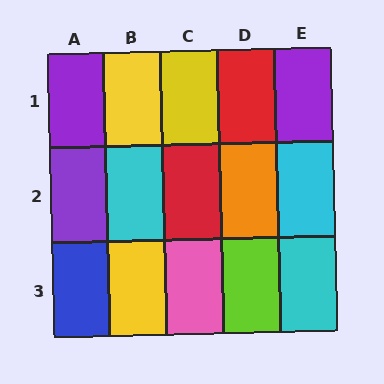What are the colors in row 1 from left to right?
Purple, yellow, yellow, red, purple.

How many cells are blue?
1 cell is blue.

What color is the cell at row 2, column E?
Cyan.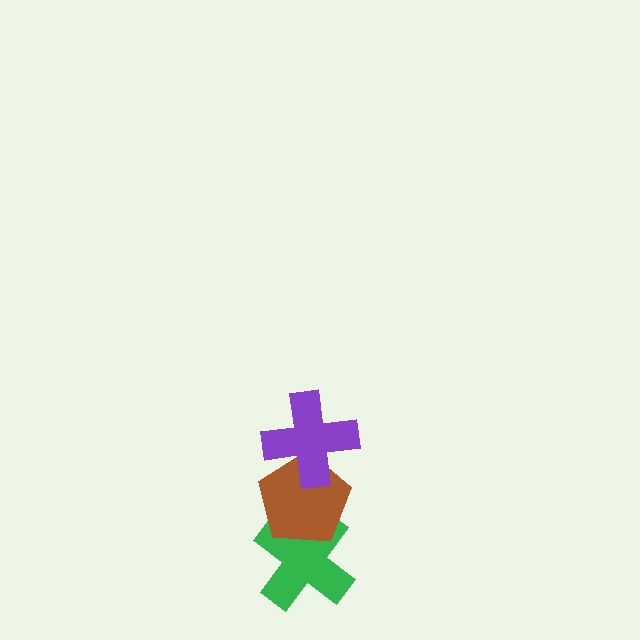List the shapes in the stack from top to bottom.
From top to bottom: the purple cross, the brown pentagon, the green cross.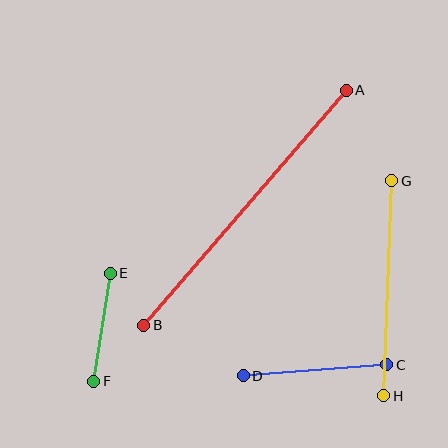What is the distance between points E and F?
The distance is approximately 110 pixels.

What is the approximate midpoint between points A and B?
The midpoint is at approximately (245, 208) pixels.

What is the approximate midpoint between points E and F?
The midpoint is at approximately (102, 327) pixels.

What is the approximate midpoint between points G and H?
The midpoint is at approximately (388, 288) pixels.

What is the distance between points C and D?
The distance is approximately 144 pixels.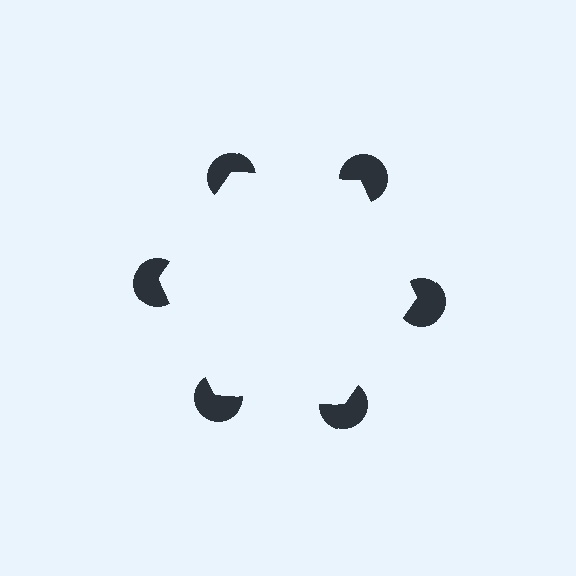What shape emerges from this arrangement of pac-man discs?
An illusory hexagon — its edges are inferred from the aligned wedge cuts in the pac-man discs, not physically drawn.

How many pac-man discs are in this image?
There are 6 — one at each vertex of the illusory hexagon.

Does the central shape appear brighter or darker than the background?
It typically appears slightly brighter than the background, even though no actual brightness change is drawn.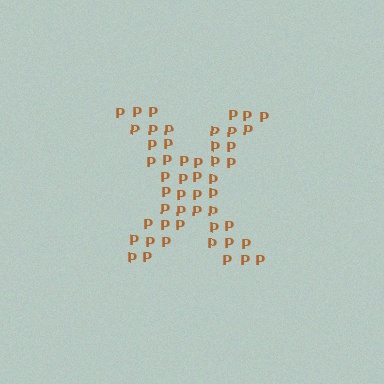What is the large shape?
The large shape is the letter X.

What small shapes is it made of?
It is made of small letter P's.